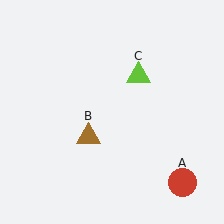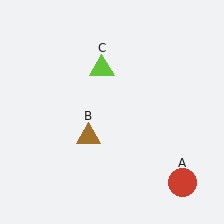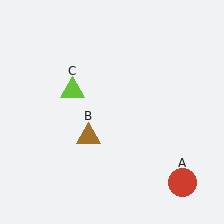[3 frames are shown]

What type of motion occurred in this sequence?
The lime triangle (object C) rotated counterclockwise around the center of the scene.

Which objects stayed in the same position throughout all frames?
Red circle (object A) and brown triangle (object B) remained stationary.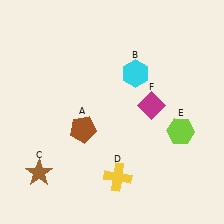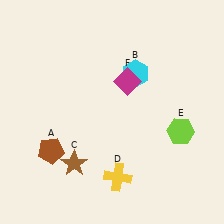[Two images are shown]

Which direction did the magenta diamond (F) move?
The magenta diamond (F) moved left.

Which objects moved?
The objects that moved are: the brown pentagon (A), the brown star (C), the magenta diamond (F).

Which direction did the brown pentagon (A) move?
The brown pentagon (A) moved left.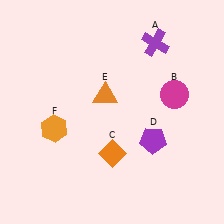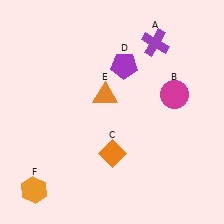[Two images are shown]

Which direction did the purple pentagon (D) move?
The purple pentagon (D) moved up.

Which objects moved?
The objects that moved are: the purple pentagon (D), the orange hexagon (F).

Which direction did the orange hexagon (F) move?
The orange hexagon (F) moved down.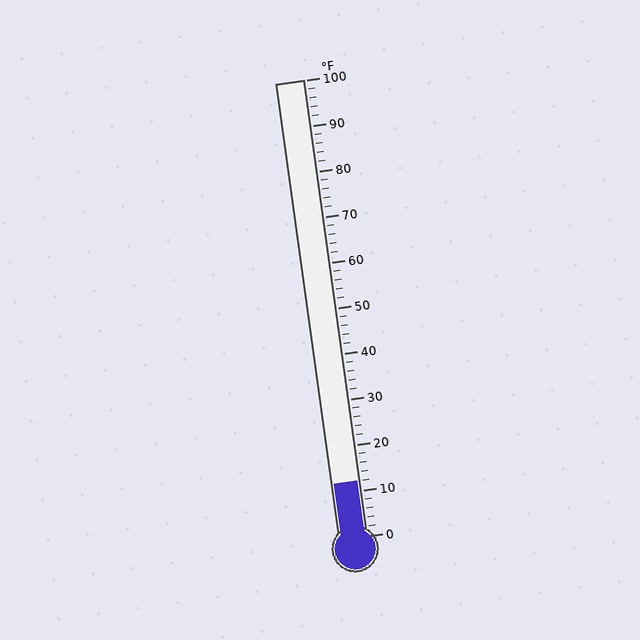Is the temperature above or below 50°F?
The temperature is below 50°F.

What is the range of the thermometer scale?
The thermometer scale ranges from 0°F to 100°F.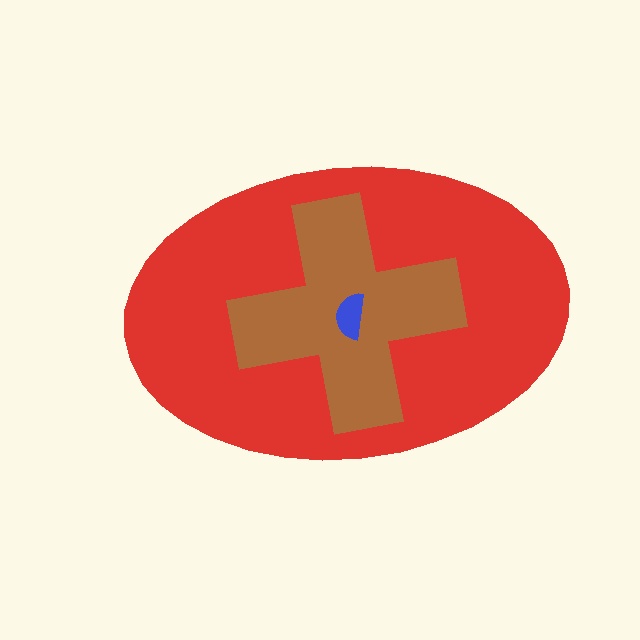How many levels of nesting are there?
3.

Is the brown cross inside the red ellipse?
Yes.